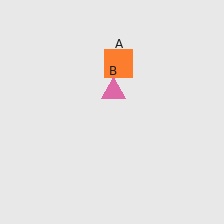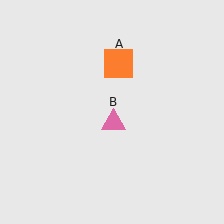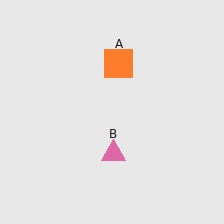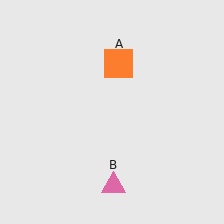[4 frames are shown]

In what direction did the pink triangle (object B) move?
The pink triangle (object B) moved down.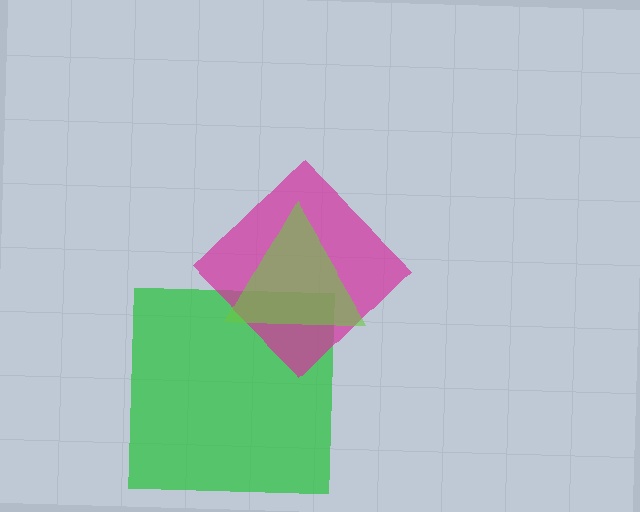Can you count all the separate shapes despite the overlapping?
Yes, there are 3 separate shapes.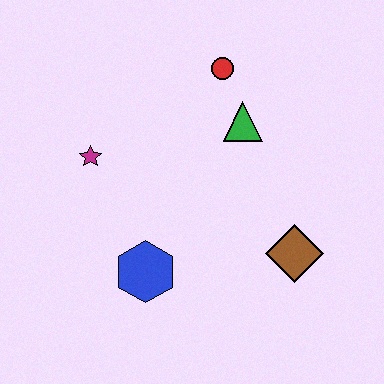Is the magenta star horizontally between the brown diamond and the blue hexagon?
No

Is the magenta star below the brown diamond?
No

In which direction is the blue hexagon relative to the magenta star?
The blue hexagon is below the magenta star.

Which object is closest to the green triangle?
The red circle is closest to the green triangle.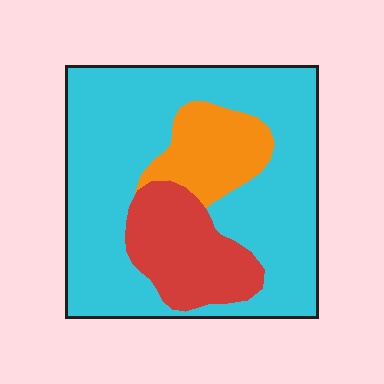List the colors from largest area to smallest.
From largest to smallest: cyan, red, orange.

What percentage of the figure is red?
Red covers 18% of the figure.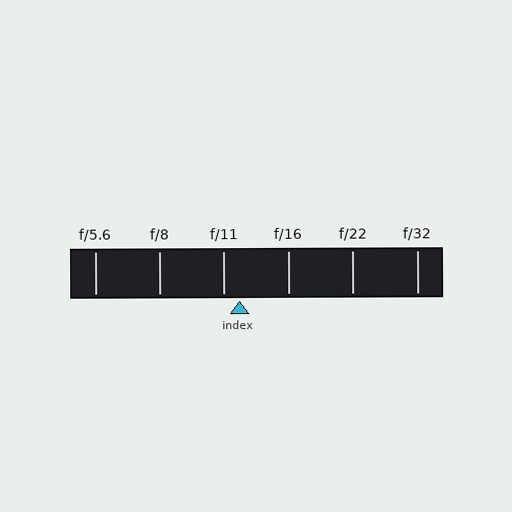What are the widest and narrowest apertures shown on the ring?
The widest aperture shown is f/5.6 and the narrowest is f/32.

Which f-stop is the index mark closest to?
The index mark is closest to f/11.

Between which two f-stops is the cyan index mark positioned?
The index mark is between f/11 and f/16.